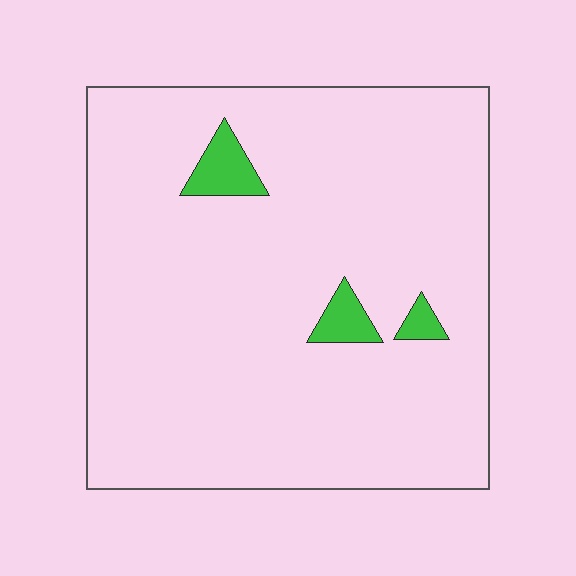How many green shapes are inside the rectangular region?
3.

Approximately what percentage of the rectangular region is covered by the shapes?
Approximately 5%.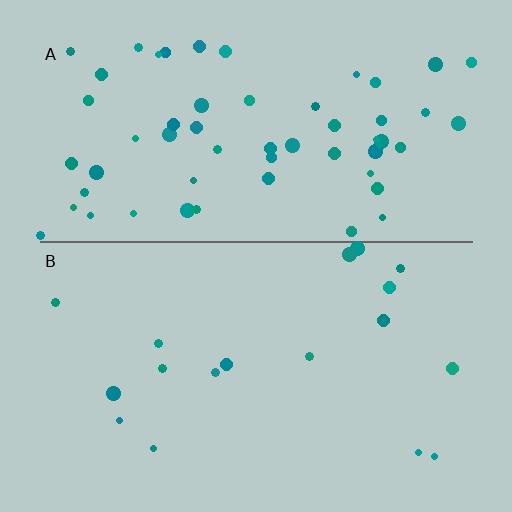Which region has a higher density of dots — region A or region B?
A (the top).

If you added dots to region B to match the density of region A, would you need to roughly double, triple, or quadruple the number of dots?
Approximately triple.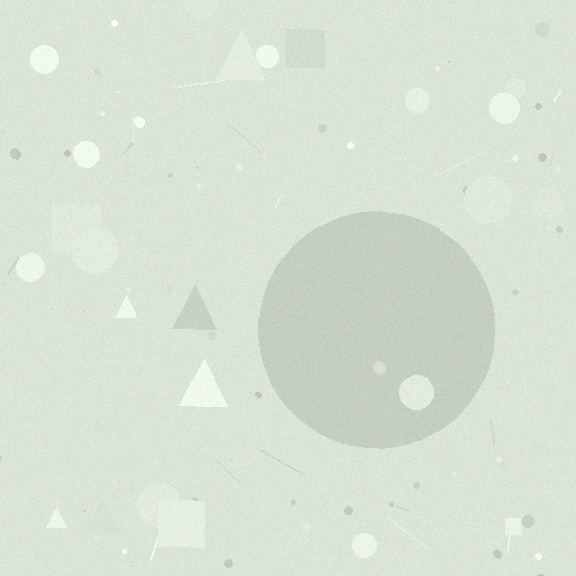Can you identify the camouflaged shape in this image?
The camouflaged shape is a circle.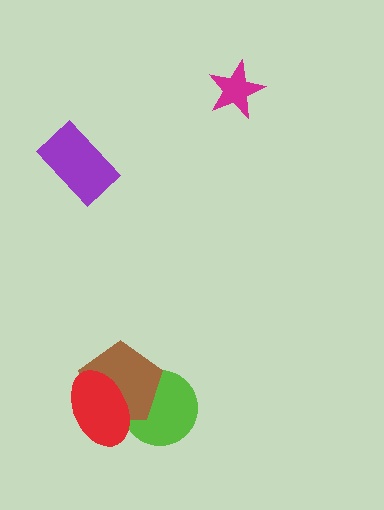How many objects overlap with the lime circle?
2 objects overlap with the lime circle.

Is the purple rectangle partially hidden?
No, no other shape covers it.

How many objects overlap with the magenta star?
0 objects overlap with the magenta star.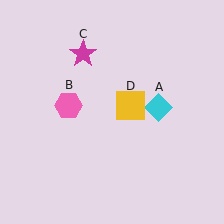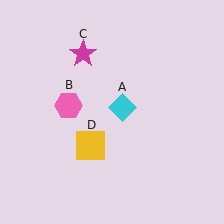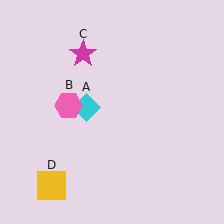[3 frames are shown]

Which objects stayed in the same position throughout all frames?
Pink hexagon (object B) and magenta star (object C) remained stationary.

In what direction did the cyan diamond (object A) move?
The cyan diamond (object A) moved left.